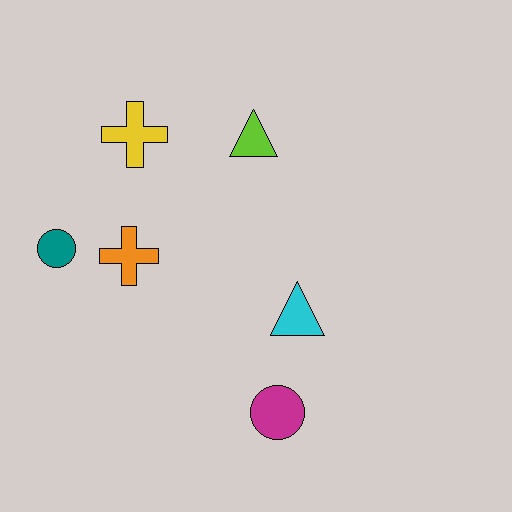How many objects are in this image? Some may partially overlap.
There are 6 objects.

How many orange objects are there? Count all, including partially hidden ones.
There is 1 orange object.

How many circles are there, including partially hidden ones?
There are 2 circles.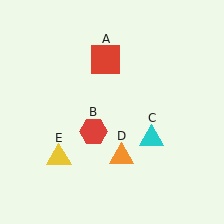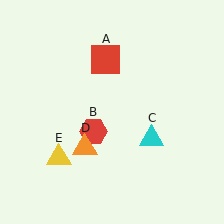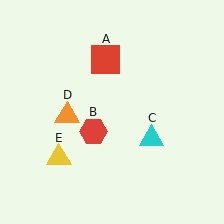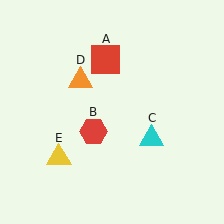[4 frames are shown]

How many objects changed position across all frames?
1 object changed position: orange triangle (object D).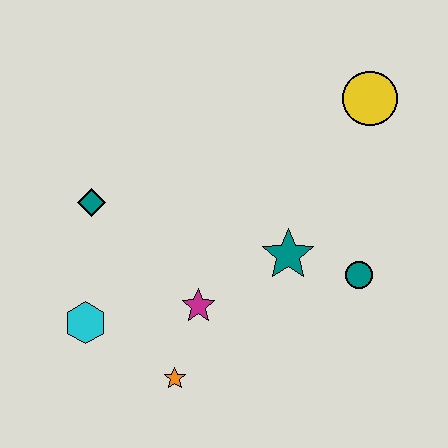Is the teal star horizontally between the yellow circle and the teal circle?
No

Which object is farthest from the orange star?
The yellow circle is farthest from the orange star.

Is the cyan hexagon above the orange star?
Yes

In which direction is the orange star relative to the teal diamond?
The orange star is below the teal diamond.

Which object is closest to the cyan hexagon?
The orange star is closest to the cyan hexagon.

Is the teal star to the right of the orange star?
Yes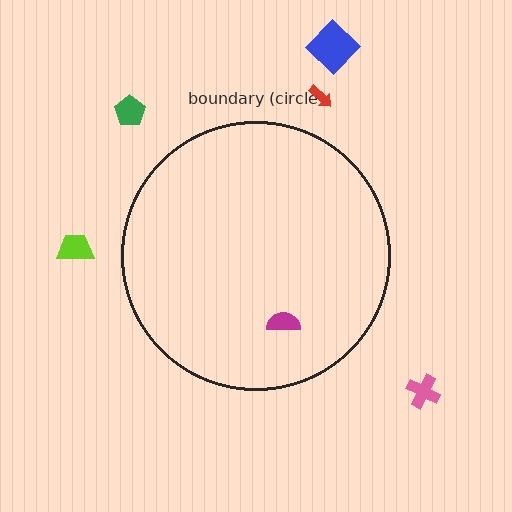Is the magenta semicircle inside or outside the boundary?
Inside.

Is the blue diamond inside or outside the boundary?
Outside.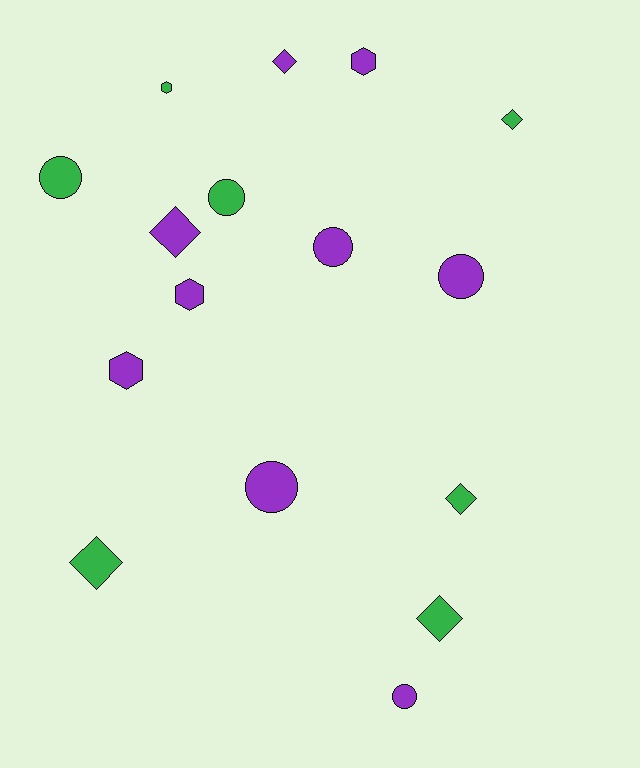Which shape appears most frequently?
Diamond, with 6 objects.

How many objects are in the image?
There are 16 objects.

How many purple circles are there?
There are 4 purple circles.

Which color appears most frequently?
Purple, with 9 objects.